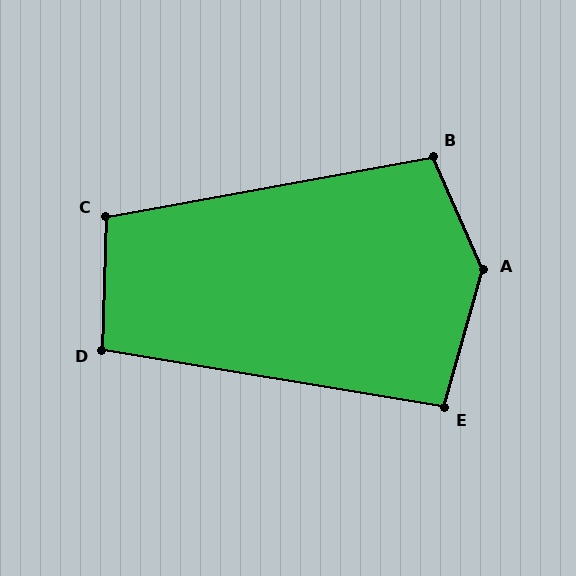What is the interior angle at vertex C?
Approximately 102 degrees (obtuse).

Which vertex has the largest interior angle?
A, at approximately 140 degrees.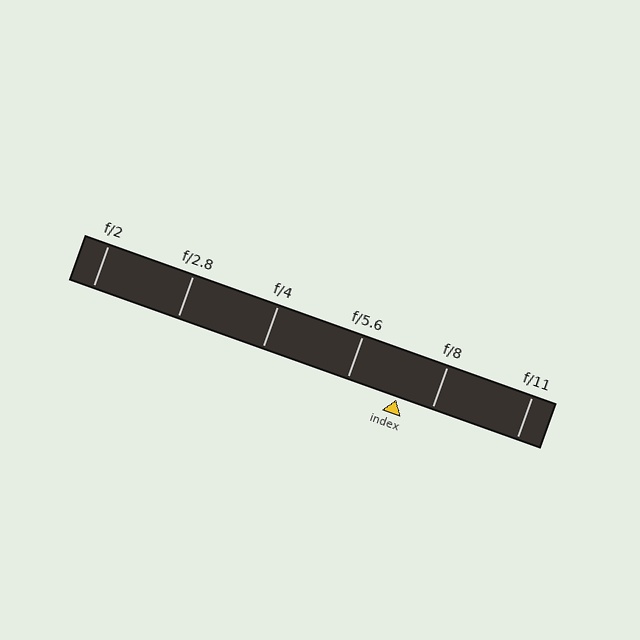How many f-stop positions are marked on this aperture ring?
There are 6 f-stop positions marked.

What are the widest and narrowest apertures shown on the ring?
The widest aperture shown is f/2 and the narrowest is f/11.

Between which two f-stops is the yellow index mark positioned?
The index mark is between f/5.6 and f/8.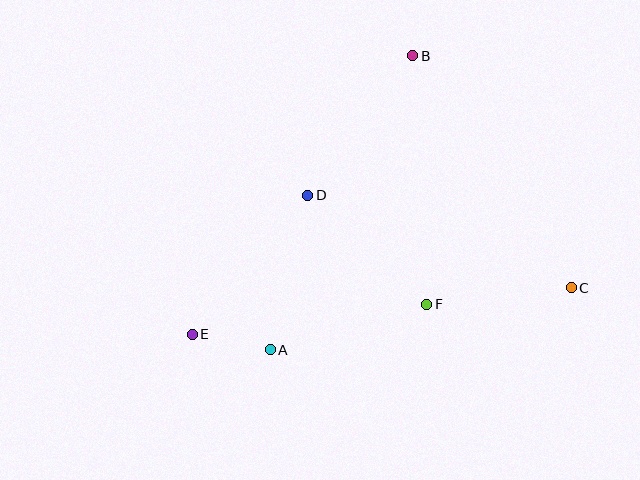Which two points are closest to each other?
Points A and E are closest to each other.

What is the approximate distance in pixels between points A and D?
The distance between A and D is approximately 159 pixels.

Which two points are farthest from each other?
Points C and E are farthest from each other.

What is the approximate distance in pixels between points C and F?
The distance between C and F is approximately 145 pixels.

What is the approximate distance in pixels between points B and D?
The distance between B and D is approximately 175 pixels.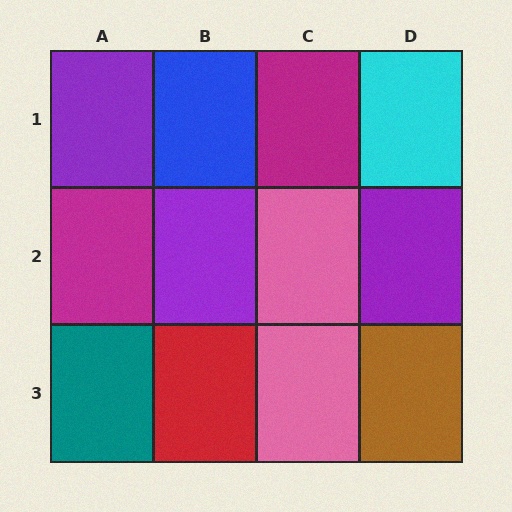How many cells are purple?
3 cells are purple.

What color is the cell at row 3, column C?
Pink.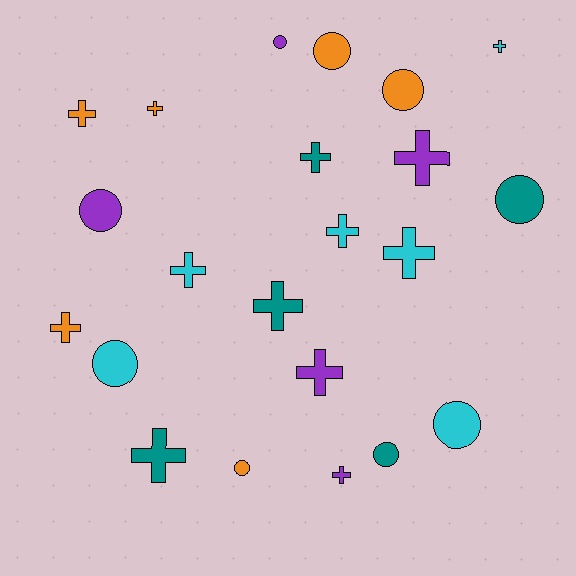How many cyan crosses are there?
There are 4 cyan crosses.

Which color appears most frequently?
Orange, with 6 objects.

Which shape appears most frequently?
Cross, with 13 objects.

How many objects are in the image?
There are 22 objects.